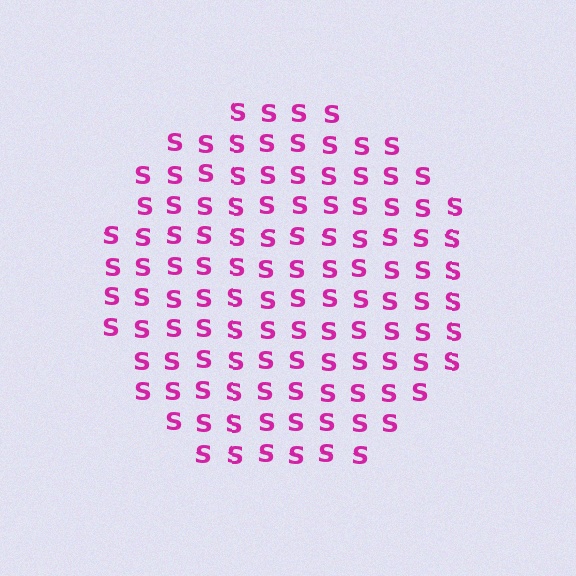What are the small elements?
The small elements are letter S's.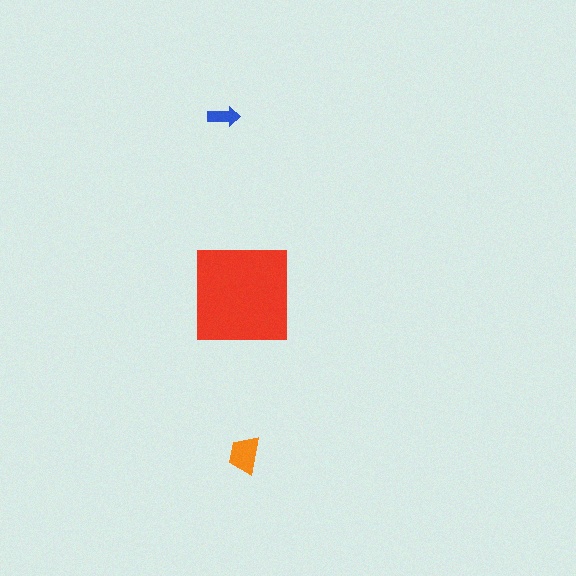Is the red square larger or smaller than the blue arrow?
Larger.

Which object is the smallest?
The blue arrow.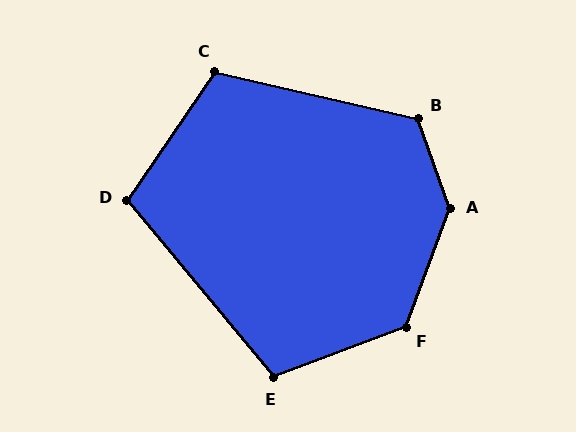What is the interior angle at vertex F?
Approximately 131 degrees (obtuse).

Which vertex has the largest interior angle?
A, at approximately 140 degrees.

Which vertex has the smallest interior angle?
D, at approximately 106 degrees.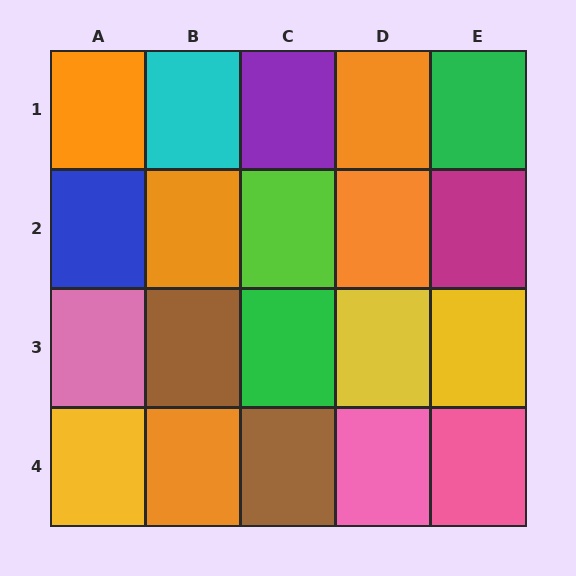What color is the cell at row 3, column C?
Green.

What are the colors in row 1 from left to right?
Orange, cyan, purple, orange, green.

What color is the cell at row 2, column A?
Blue.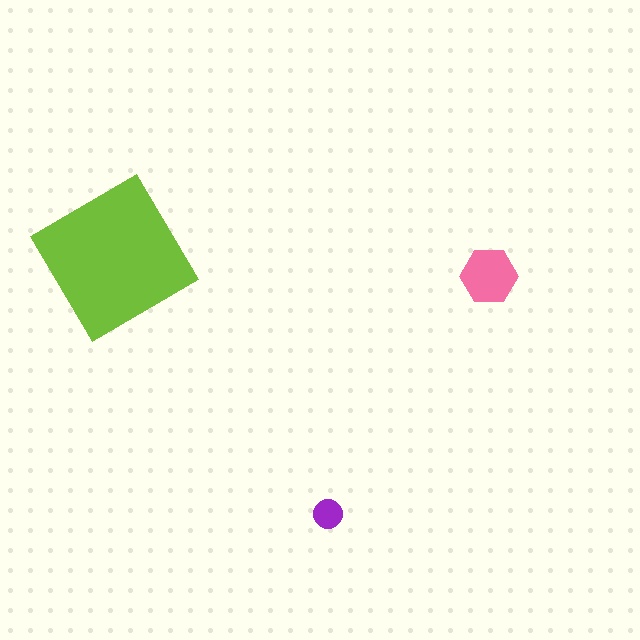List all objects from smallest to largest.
The purple circle, the pink hexagon, the lime diamond.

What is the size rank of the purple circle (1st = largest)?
3rd.